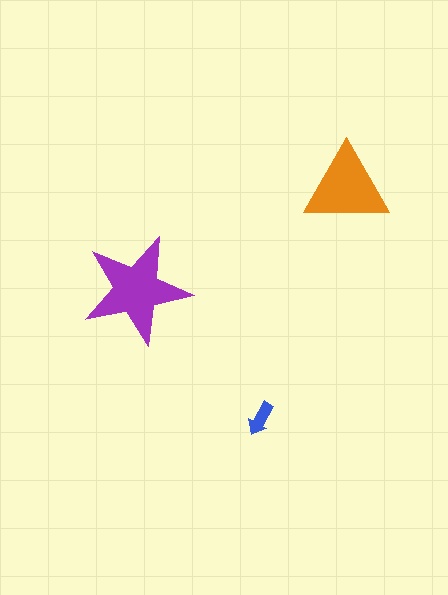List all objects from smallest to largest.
The blue arrow, the orange triangle, the purple star.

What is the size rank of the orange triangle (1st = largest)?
2nd.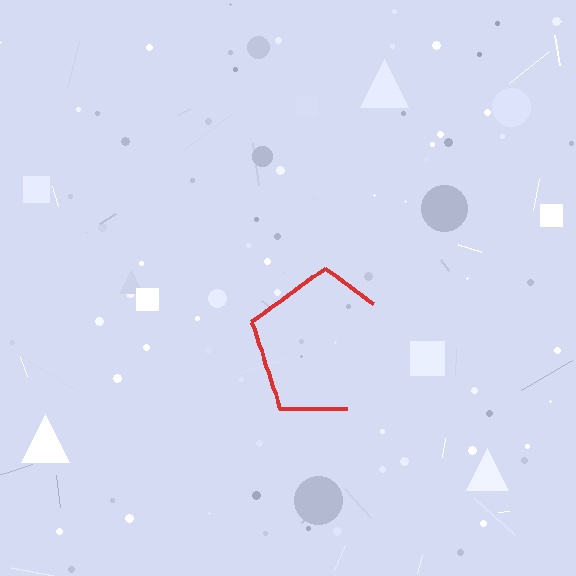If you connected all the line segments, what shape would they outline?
They would outline a pentagon.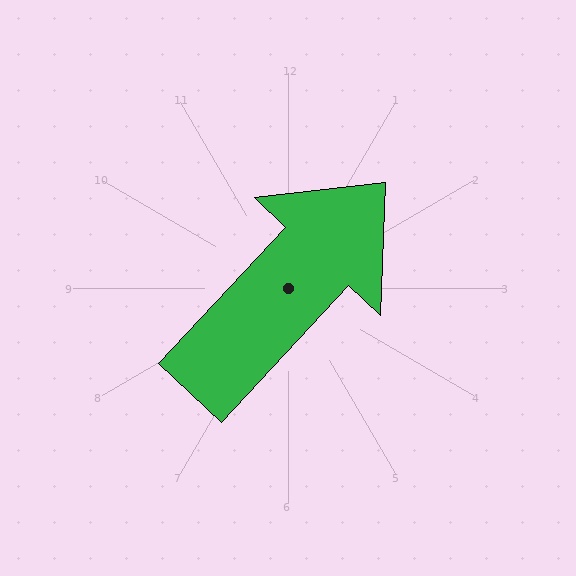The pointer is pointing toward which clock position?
Roughly 1 o'clock.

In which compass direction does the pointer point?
Northeast.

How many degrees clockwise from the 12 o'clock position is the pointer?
Approximately 43 degrees.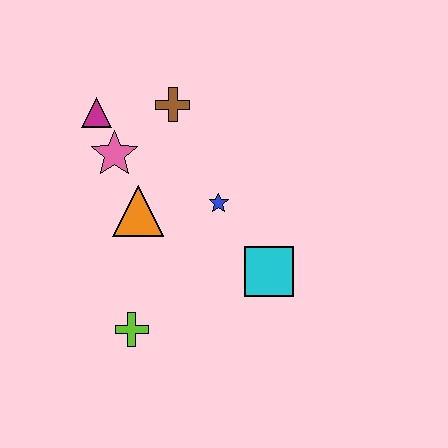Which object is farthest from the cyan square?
The magenta triangle is farthest from the cyan square.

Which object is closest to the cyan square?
The blue star is closest to the cyan square.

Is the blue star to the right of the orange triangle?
Yes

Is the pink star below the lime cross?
No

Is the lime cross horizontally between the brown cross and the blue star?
No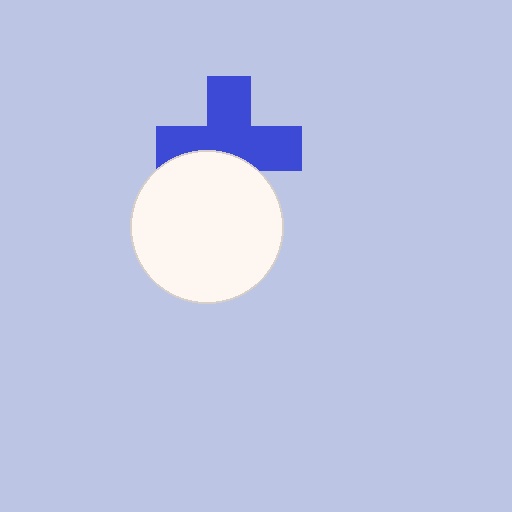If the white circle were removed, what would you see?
You would see the complete blue cross.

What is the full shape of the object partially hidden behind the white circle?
The partially hidden object is a blue cross.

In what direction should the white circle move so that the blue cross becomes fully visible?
The white circle should move down. That is the shortest direction to clear the overlap and leave the blue cross fully visible.